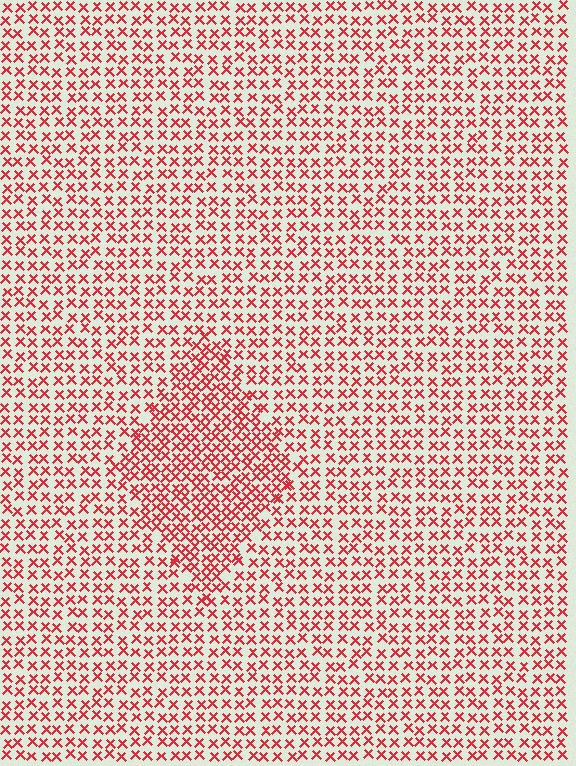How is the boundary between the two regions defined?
The boundary is defined by a change in element density (approximately 1.7x ratio). All elements are the same color, size, and shape.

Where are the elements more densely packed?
The elements are more densely packed inside the diamond boundary.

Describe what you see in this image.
The image contains small red elements arranged at two different densities. A diamond-shaped region is visible where the elements are more densely packed than the surrounding area.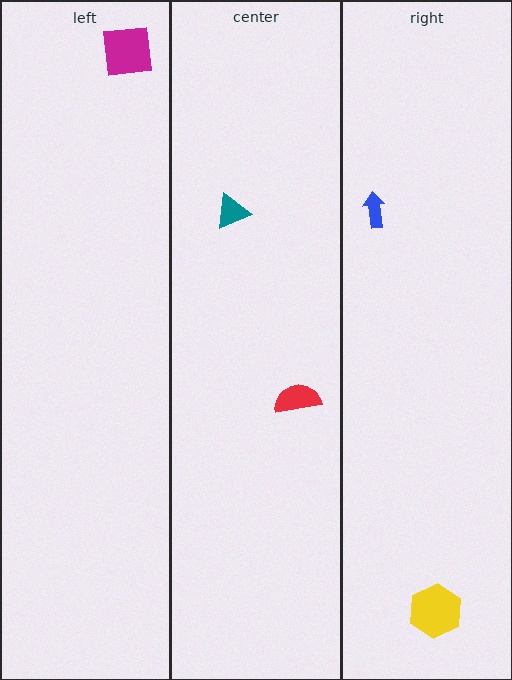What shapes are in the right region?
The blue arrow, the yellow hexagon.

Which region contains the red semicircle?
The center region.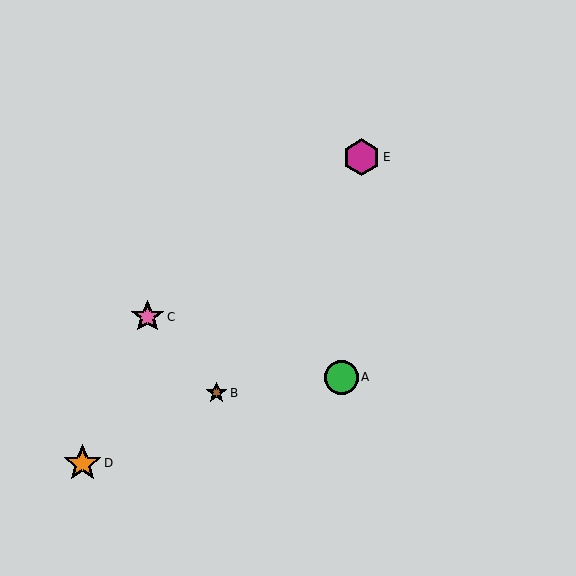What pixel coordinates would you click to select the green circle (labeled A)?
Click at (341, 377) to select the green circle A.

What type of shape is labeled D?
Shape D is an orange star.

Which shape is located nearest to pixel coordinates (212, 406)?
The brown star (labeled B) at (216, 393) is nearest to that location.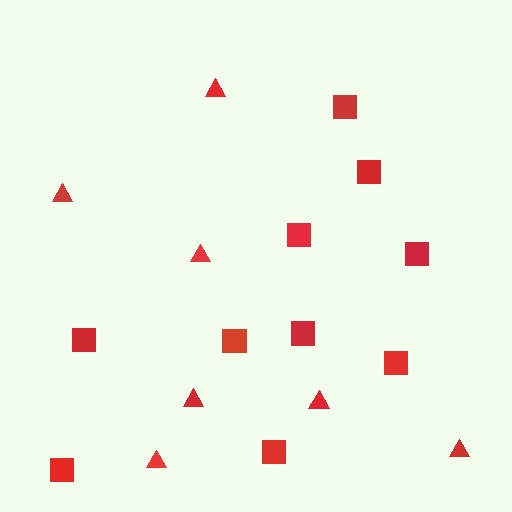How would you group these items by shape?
There are 2 groups: one group of triangles (7) and one group of squares (10).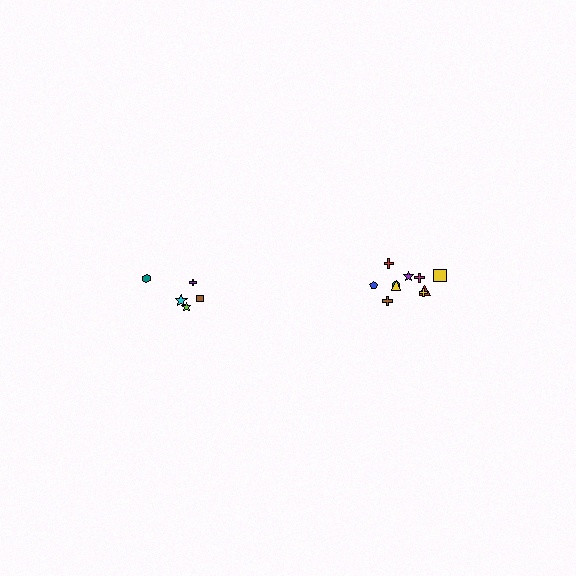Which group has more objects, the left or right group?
The right group.